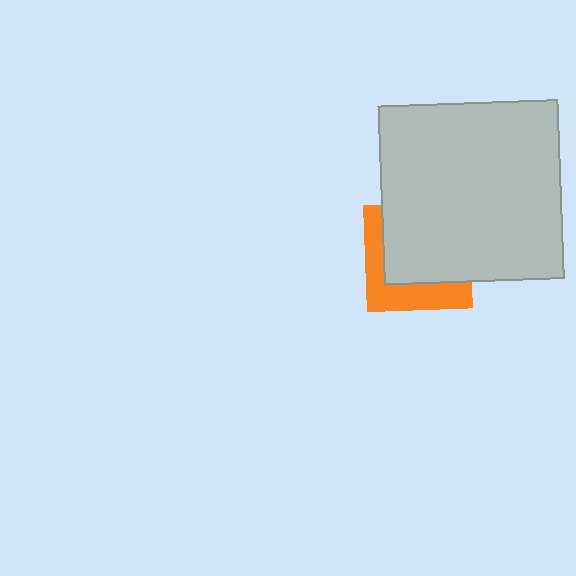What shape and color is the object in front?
The object in front is a light gray square.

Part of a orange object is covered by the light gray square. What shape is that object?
It is a square.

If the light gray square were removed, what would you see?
You would see the complete orange square.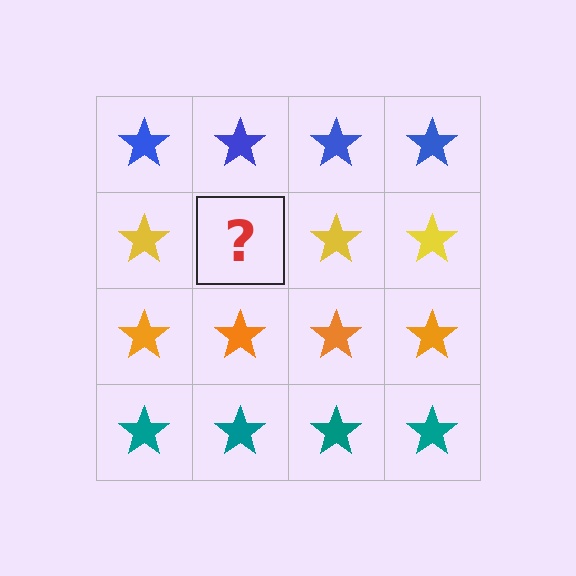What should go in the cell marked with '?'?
The missing cell should contain a yellow star.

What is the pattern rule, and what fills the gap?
The rule is that each row has a consistent color. The gap should be filled with a yellow star.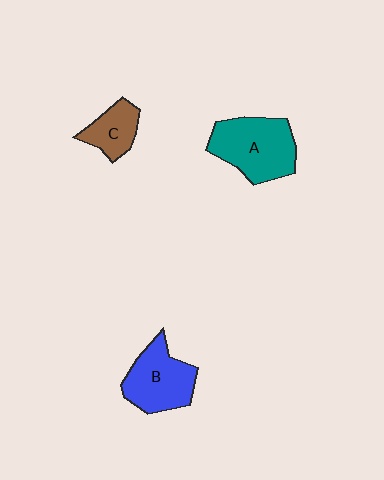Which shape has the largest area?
Shape A (teal).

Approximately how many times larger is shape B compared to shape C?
Approximately 1.7 times.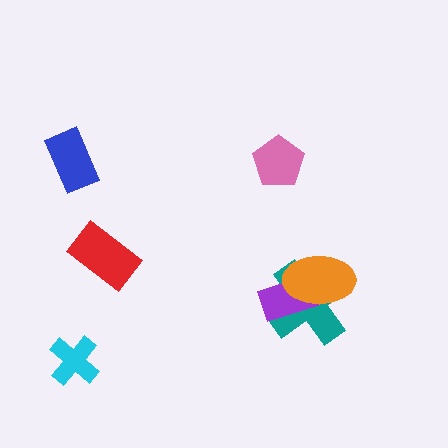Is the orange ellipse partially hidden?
No, no other shape covers it.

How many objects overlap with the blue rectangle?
0 objects overlap with the blue rectangle.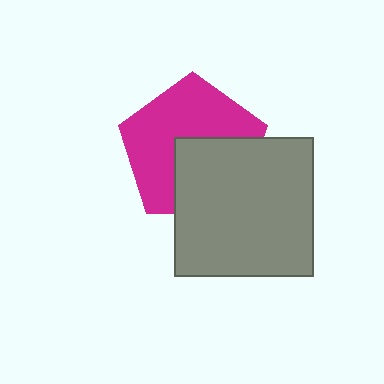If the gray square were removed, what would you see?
You would see the complete magenta pentagon.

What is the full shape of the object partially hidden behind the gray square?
The partially hidden object is a magenta pentagon.